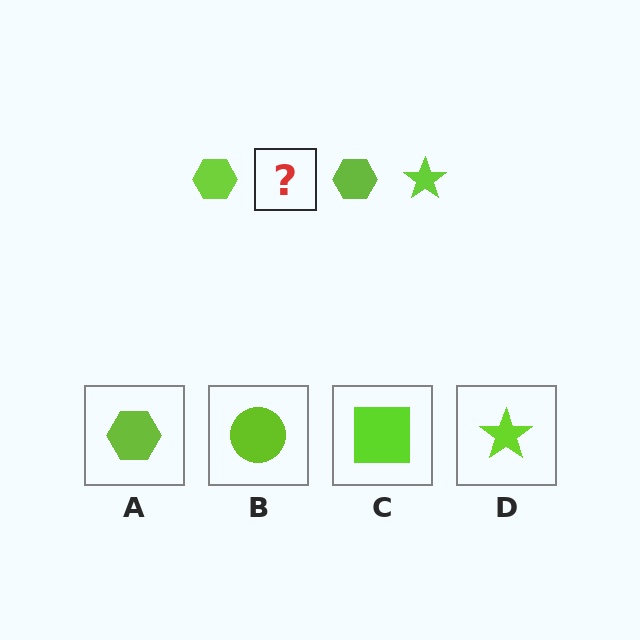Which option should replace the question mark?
Option D.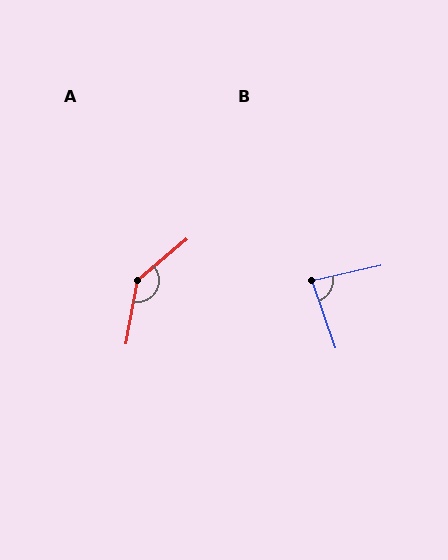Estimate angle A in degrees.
Approximately 140 degrees.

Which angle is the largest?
A, at approximately 140 degrees.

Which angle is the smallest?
B, at approximately 84 degrees.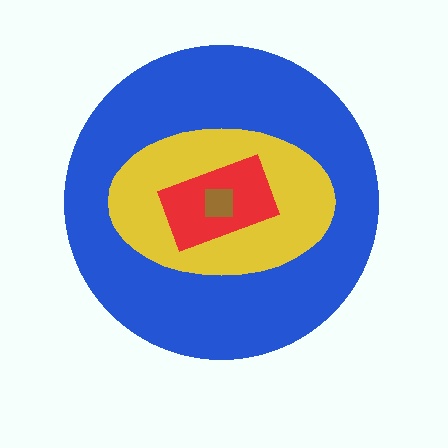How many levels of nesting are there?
4.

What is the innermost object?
The brown square.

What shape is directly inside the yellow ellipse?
The red rectangle.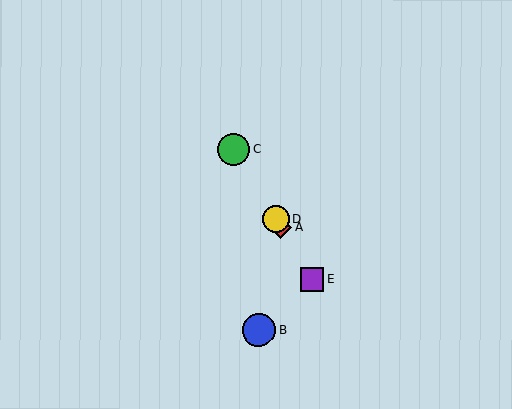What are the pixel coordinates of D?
Object D is at (276, 219).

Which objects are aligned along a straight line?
Objects A, C, D, E are aligned along a straight line.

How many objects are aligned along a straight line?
4 objects (A, C, D, E) are aligned along a straight line.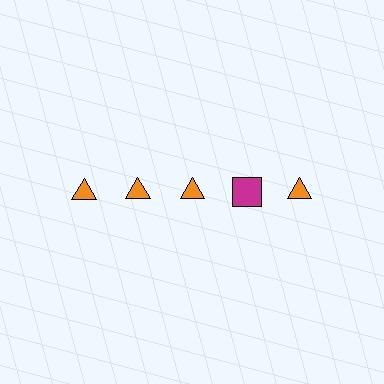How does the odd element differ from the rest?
It differs in both color (magenta instead of orange) and shape (square instead of triangle).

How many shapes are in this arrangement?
There are 5 shapes arranged in a grid pattern.